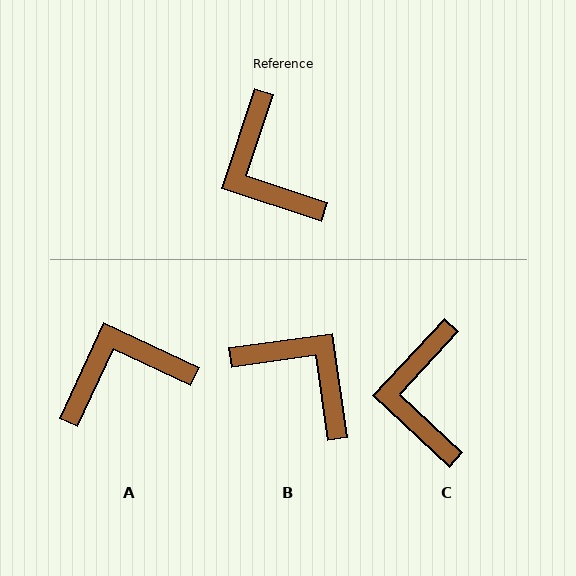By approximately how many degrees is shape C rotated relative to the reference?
Approximately 25 degrees clockwise.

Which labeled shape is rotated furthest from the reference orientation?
B, about 154 degrees away.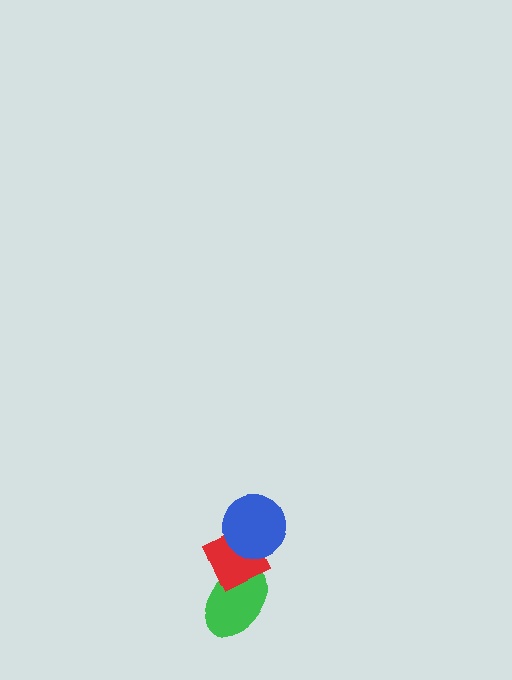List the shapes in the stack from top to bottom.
From top to bottom: the blue circle, the red diamond, the green ellipse.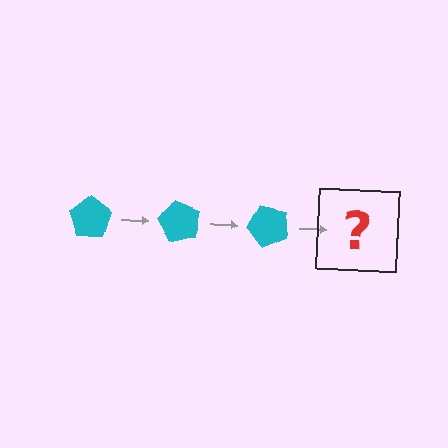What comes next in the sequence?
The next element should be a cyan pentagon rotated 180 degrees.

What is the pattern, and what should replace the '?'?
The pattern is that the pentagon rotates 60 degrees each step. The '?' should be a cyan pentagon rotated 180 degrees.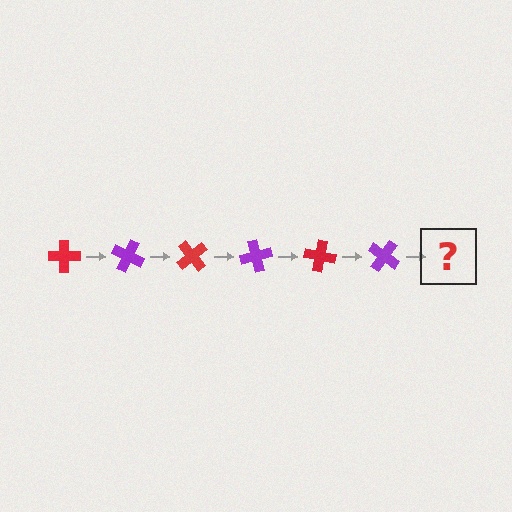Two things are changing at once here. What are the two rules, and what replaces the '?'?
The two rules are that it rotates 25 degrees each step and the color cycles through red and purple. The '?' should be a red cross, rotated 150 degrees from the start.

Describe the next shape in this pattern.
It should be a red cross, rotated 150 degrees from the start.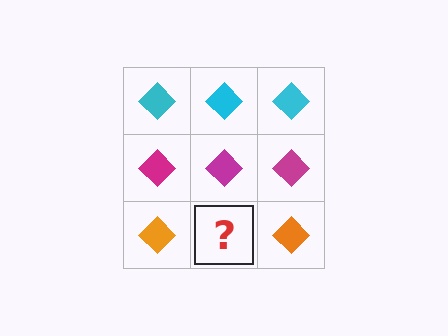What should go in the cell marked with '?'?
The missing cell should contain an orange diamond.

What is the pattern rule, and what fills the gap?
The rule is that each row has a consistent color. The gap should be filled with an orange diamond.